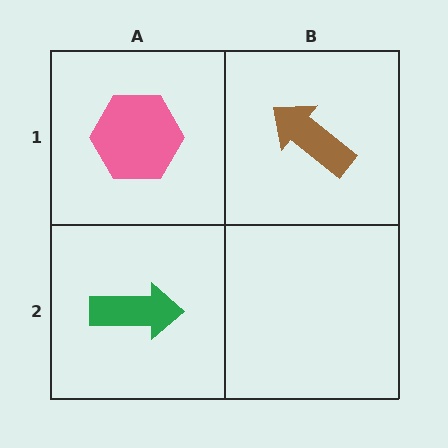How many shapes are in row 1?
2 shapes.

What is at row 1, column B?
A brown arrow.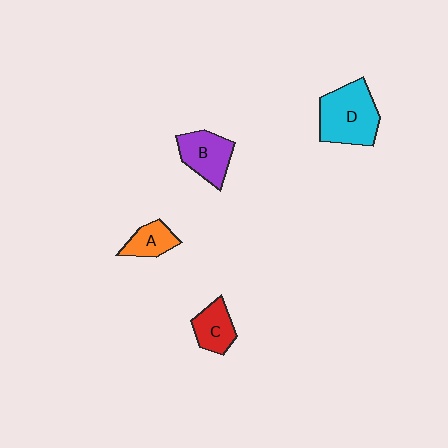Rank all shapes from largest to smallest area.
From largest to smallest: D (cyan), B (purple), C (red), A (orange).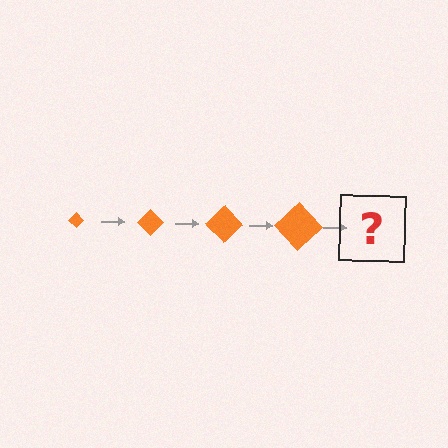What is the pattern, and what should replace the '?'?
The pattern is that the diamond gets progressively larger each step. The '?' should be an orange diamond, larger than the previous one.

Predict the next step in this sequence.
The next step is an orange diamond, larger than the previous one.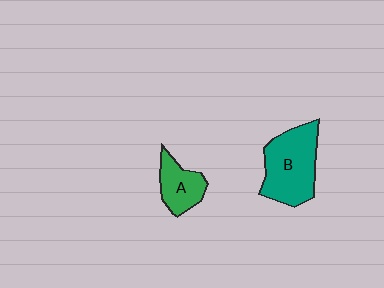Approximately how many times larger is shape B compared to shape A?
Approximately 1.9 times.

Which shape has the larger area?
Shape B (teal).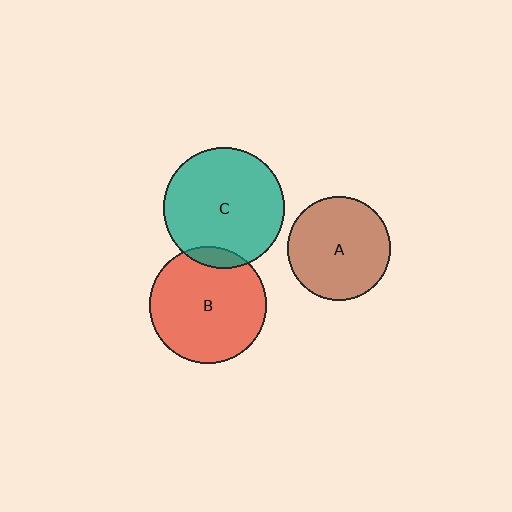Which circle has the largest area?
Circle C (teal).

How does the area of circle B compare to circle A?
Approximately 1.3 times.